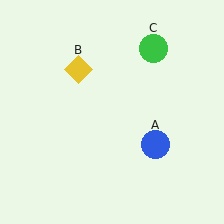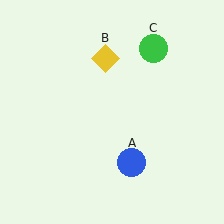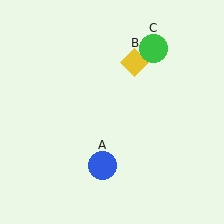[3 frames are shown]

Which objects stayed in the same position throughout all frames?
Green circle (object C) remained stationary.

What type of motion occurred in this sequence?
The blue circle (object A), yellow diamond (object B) rotated clockwise around the center of the scene.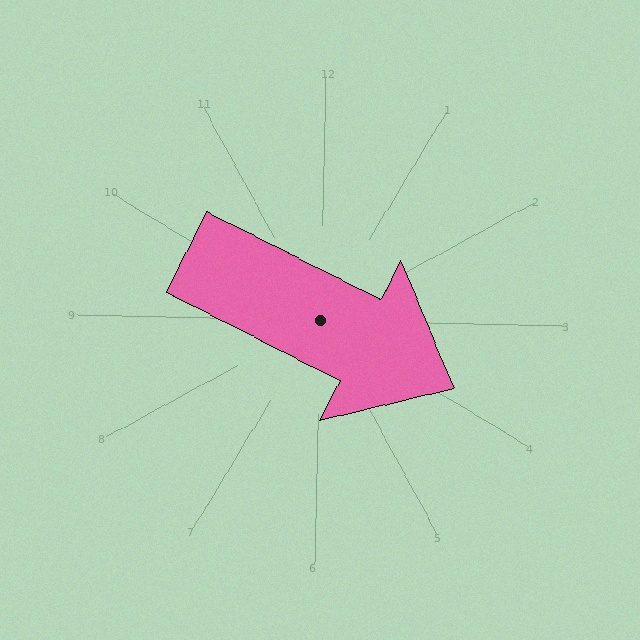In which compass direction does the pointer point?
Southeast.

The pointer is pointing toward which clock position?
Roughly 4 o'clock.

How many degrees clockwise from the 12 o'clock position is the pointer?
Approximately 116 degrees.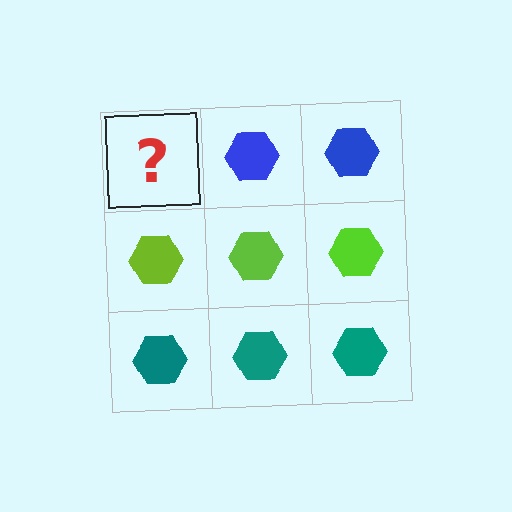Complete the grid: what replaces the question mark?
The question mark should be replaced with a blue hexagon.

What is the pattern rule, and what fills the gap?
The rule is that each row has a consistent color. The gap should be filled with a blue hexagon.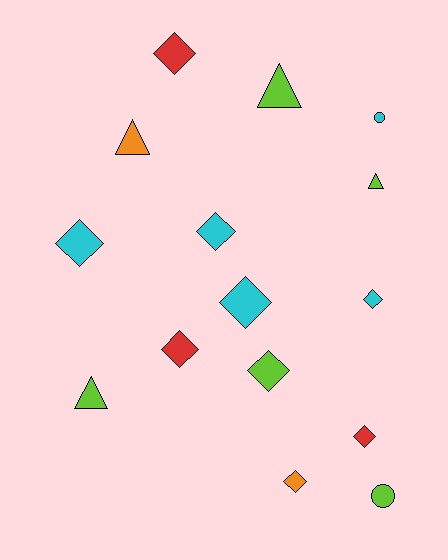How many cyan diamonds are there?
There are 4 cyan diamonds.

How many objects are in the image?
There are 15 objects.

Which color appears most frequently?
Cyan, with 5 objects.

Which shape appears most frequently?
Diamond, with 9 objects.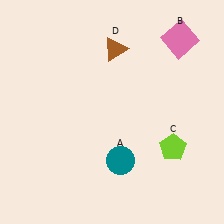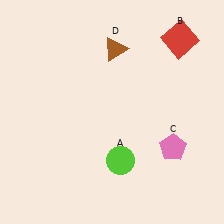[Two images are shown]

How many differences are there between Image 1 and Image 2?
There are 3 differences between the two images.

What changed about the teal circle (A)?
In Image 1, A is teal. In Image 2, it changed to lime.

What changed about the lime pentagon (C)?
In Image 1, C is lime. In Image 2, it changed to pink.